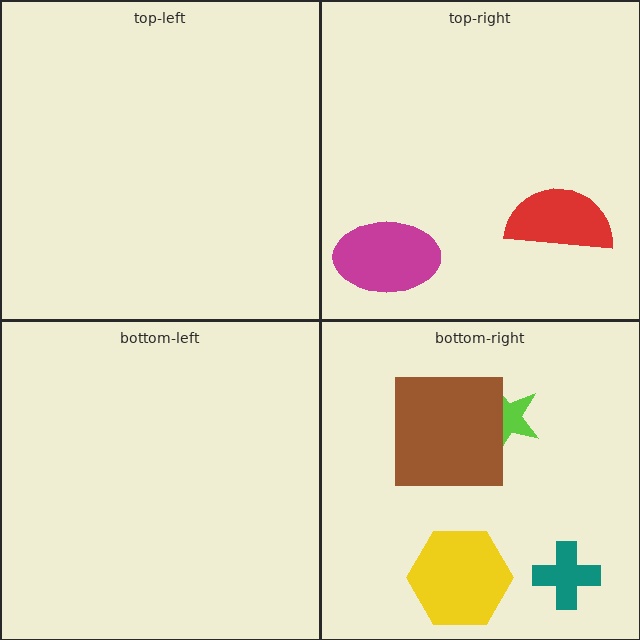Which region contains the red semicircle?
The top-right region.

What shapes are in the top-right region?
The magenta ellipse, the red semicircle.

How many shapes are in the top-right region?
2.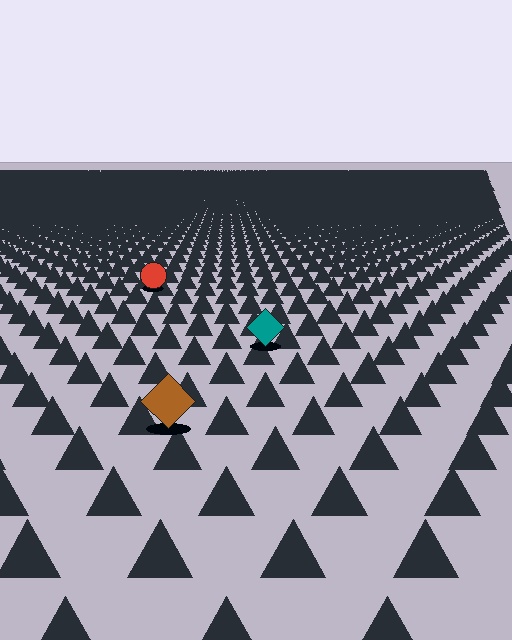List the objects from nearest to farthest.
From nearest to farthest: the brown diamond, the teal diamond, the red circle.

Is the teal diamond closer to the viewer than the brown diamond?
No. The brown diamond is closer — you can tell from the texture gradient: the ground texture is coarser near it.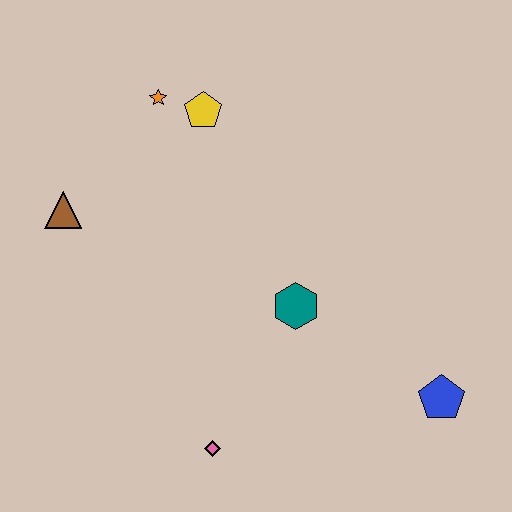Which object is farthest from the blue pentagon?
The brown triangle is farthest from the blue pentagon.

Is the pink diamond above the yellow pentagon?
No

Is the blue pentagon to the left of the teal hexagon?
No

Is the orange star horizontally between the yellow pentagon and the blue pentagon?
No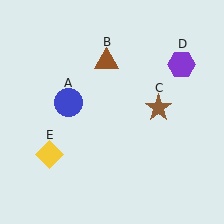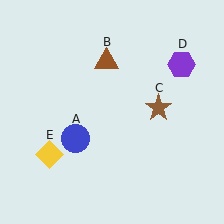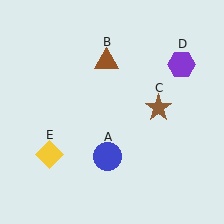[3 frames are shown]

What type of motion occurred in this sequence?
The blue circle (object A) rotated counterclockwise around the center of the scene.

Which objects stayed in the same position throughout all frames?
Brown triangle (object B) and brown star (object C) and purple hexagon (object D) and yellow diamond (object E) remained stationary.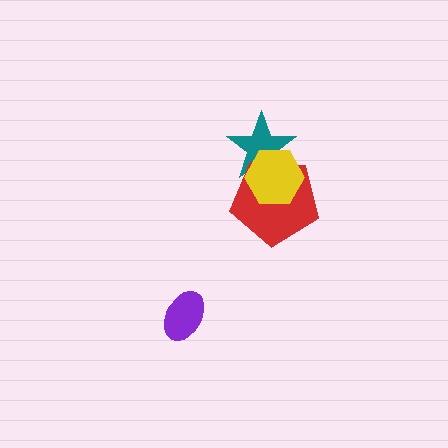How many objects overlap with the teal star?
2 objects overlap with the teal star.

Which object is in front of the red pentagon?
The yellow hexagon is in front of the red pentagon.